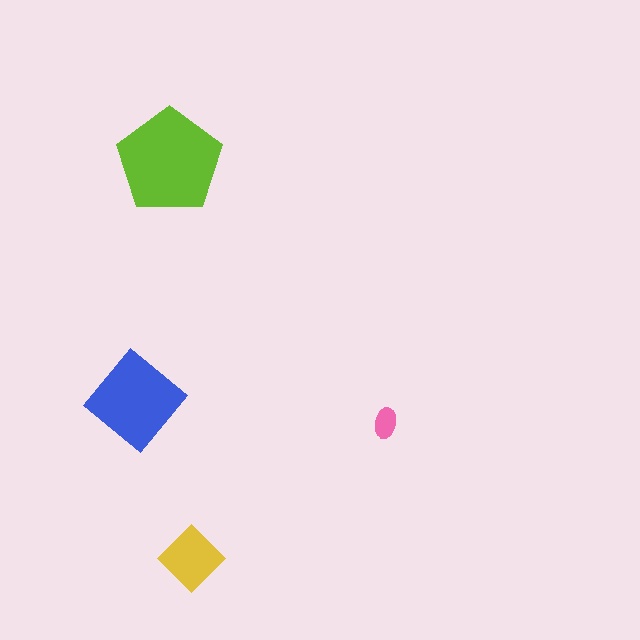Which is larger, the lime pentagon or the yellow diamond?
The lime pentagon.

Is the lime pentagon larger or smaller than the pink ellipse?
Larger.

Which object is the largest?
The lime pentagon.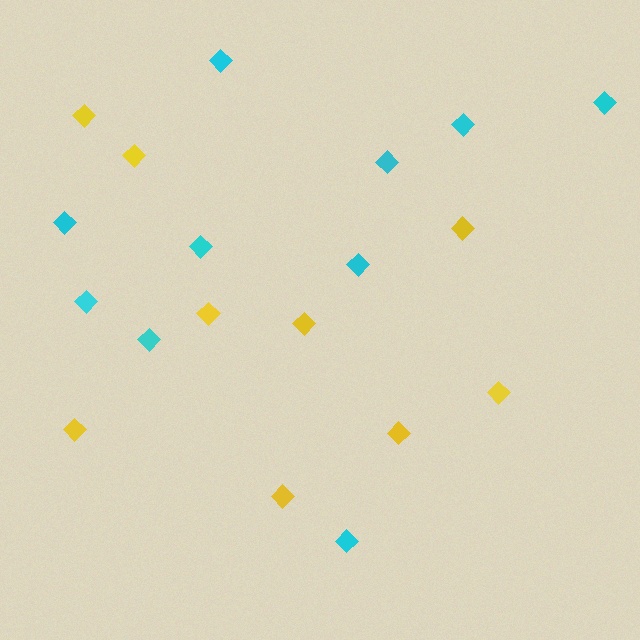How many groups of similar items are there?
There are 2 groups: one group of cyan diamonds (10) and one group of yellow diamonds (9).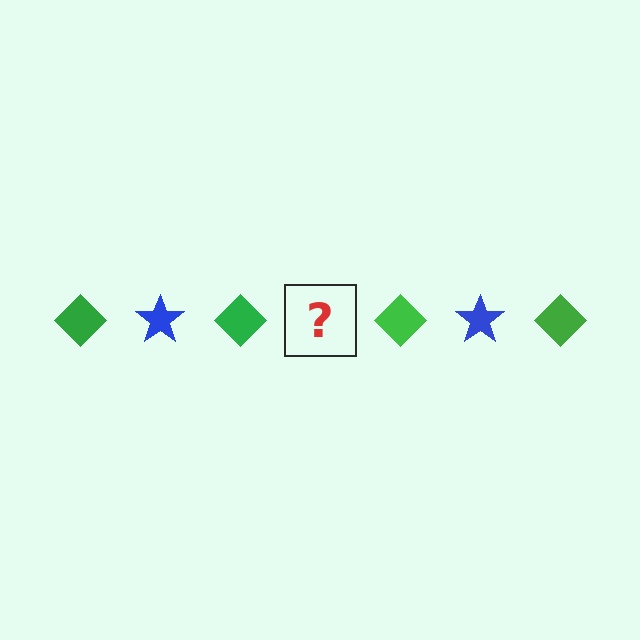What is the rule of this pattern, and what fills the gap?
The rule is that the pattern alternates between green diamond and blue star. The gap should be filled with a blue star.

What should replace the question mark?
The question mark should be replaced with a blue star.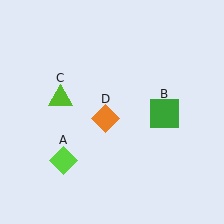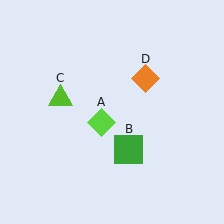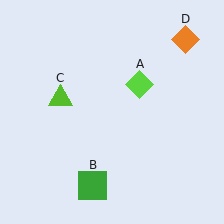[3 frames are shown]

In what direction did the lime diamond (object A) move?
The lime diamond (object A) moved up and to the right.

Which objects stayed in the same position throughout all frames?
Lime triangle (object C) remained stationary.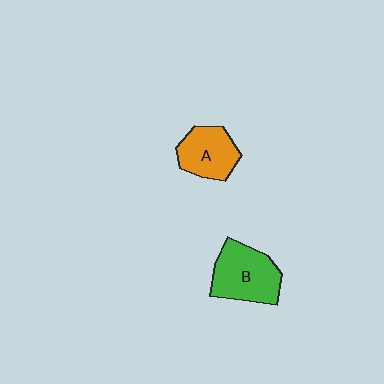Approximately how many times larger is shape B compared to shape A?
Approximately 1.3 times.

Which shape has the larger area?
Shape B (green).